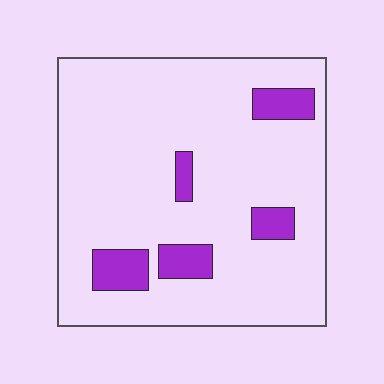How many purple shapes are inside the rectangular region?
5.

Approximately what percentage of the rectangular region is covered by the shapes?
Approximately 10%.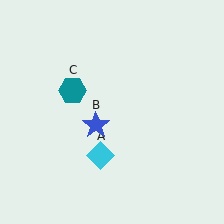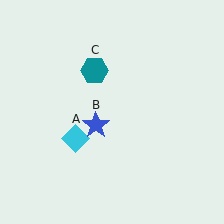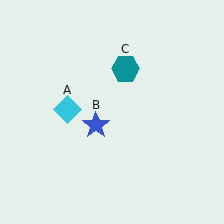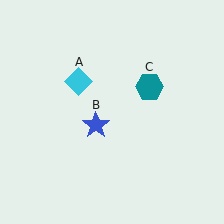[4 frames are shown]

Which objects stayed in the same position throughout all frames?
Blue star (object B) remained stationary.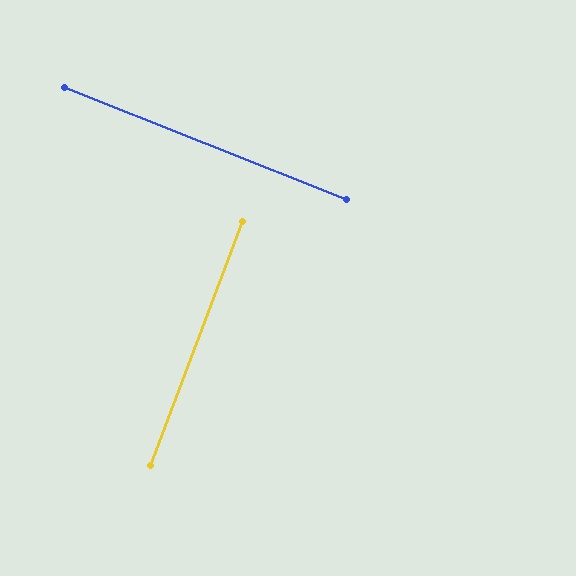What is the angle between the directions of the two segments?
Approximately 89 degrees.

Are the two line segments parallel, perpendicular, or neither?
Perpendicular — they meet at approximately 89°.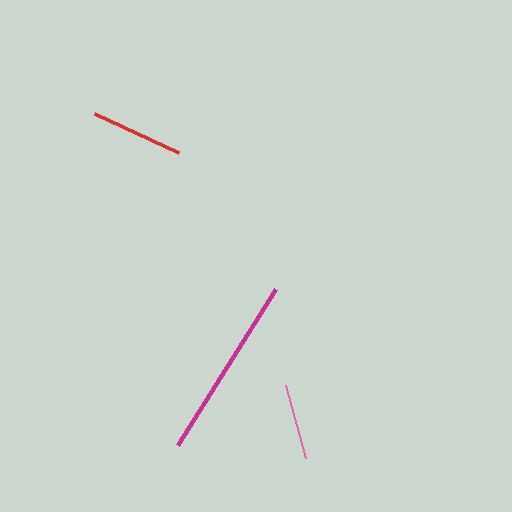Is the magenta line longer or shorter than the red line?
The magenta line is longer than the red line.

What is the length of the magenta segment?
The magenta segment is approximately 185 pixels long.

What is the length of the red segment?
The red segment is approximately 93 pixels long.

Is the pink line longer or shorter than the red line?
The red line is longer than the pink line.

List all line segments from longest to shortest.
From longest to shortest: magenta, red, pink.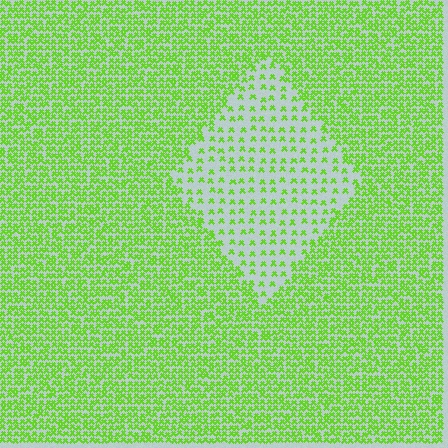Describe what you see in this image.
The image contains small lime elements arranged at two different densities. A diamond-shaped region is visible where the elements are less densely packed than the surrounding area.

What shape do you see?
I see a diamond.